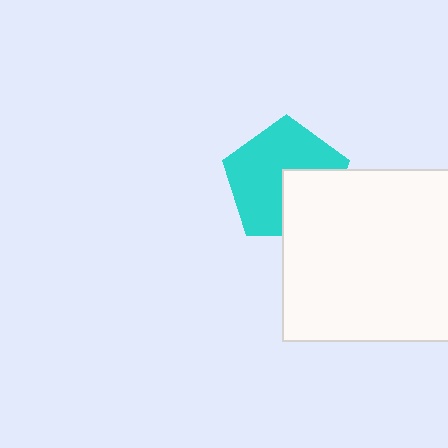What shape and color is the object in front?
The object in front is a white rectangle.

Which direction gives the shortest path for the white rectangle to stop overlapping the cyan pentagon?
Moving toward the lower-right gives the shortest separation.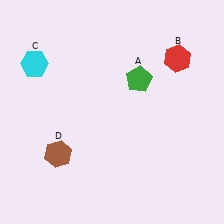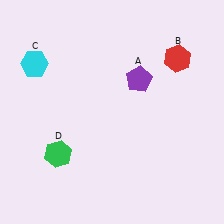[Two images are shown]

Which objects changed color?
A changed from green to purple. D changed from brown to green.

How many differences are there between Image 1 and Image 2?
There are 2 differences between the two images.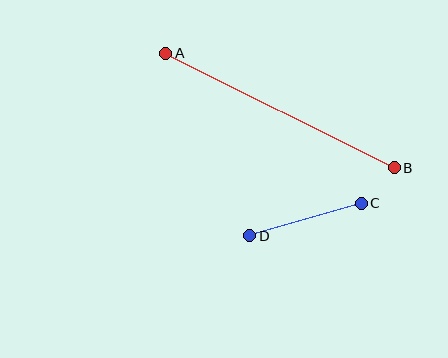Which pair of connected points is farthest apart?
Points A and B are farthest apart.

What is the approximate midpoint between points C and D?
The midpoint is at approximately (305, 219) pixels.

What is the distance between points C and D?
The distance is approximately 116 pixels.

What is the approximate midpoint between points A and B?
The midpoint is at approximately (280, 110) pixels.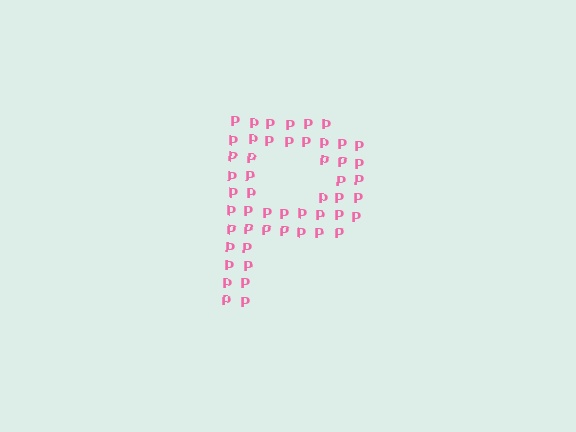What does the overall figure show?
The overall figure shows the letter P.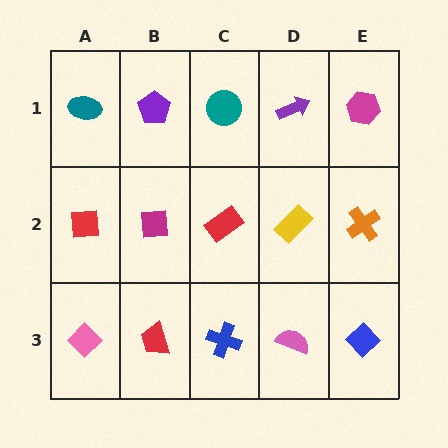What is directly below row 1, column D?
A yellow rectangle.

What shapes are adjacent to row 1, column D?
A yellow rectangle (row 2, column D), a teal circle (row 1, column C), a magenta hexagon (row 1, column E).